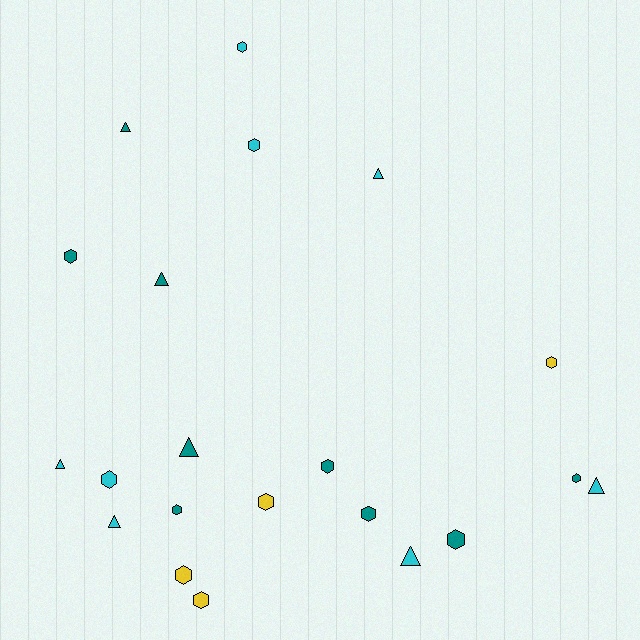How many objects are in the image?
There are 21 objects.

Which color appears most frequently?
Teal, with 9 objects.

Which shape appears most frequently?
Hexagon, with 13 objects.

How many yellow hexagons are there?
There are 4 yellow hexagons.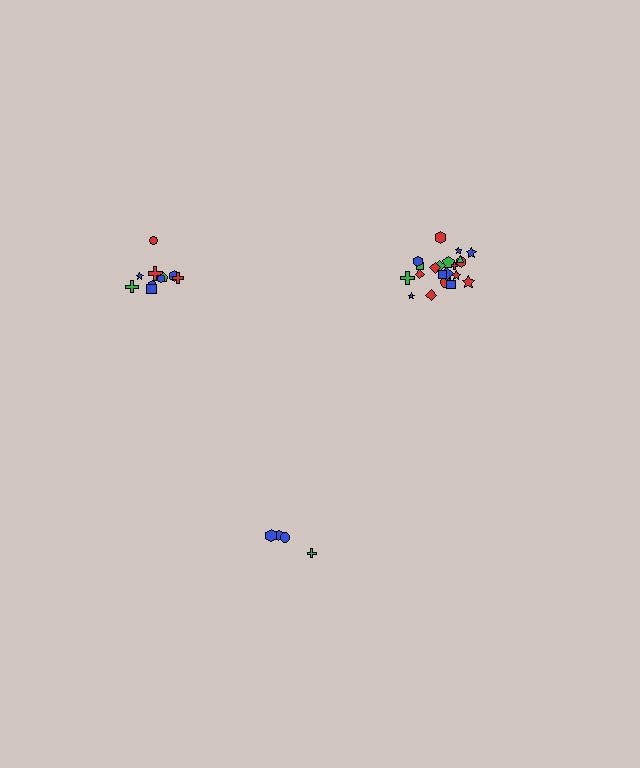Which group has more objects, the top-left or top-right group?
The top-right group.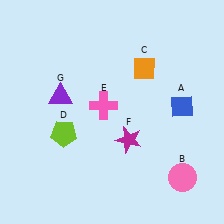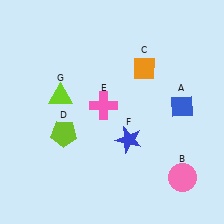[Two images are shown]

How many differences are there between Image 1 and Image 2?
There are 2 differences between the two images.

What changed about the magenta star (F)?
In Image 1, F is magenta. In Image 2, it changed to blue.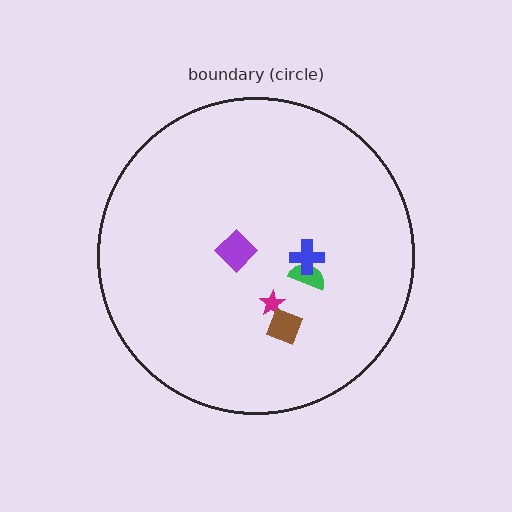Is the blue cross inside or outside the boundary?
Inside.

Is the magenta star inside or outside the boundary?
Inside.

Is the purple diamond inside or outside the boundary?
Inside.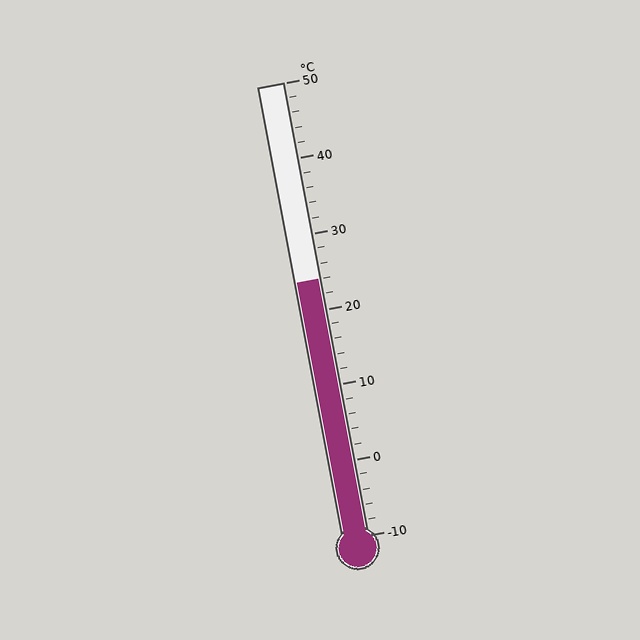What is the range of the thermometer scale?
The thermometer scale ranges from -10°C to 50°C.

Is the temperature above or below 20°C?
The temperature is above 20°C.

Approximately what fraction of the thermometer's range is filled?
The thermometer is filled to approximately 55% of its range.